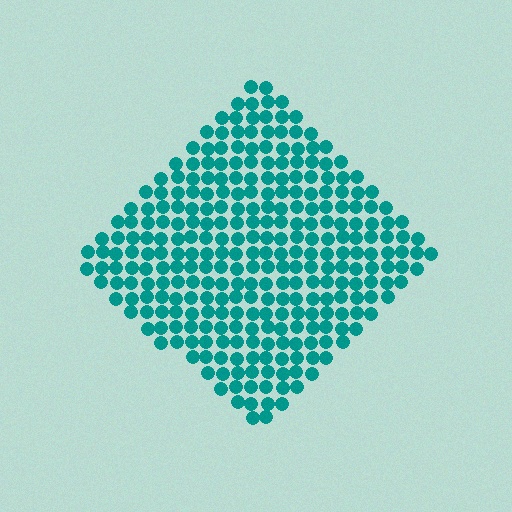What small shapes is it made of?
It is made of small circles.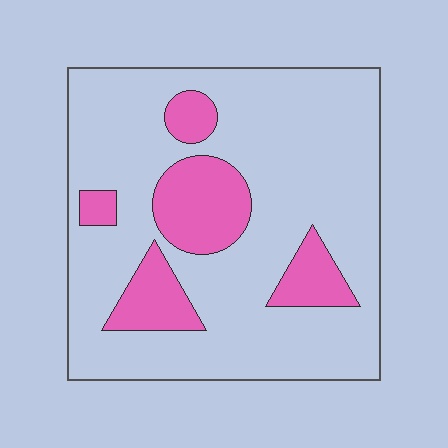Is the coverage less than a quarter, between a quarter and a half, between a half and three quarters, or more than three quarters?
Less than a quarter.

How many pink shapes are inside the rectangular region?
5.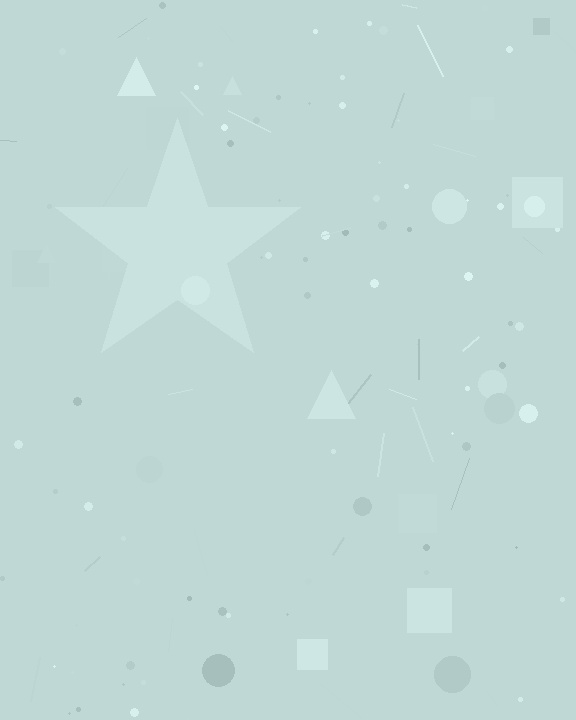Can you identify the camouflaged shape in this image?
The camouflaged shape is a star.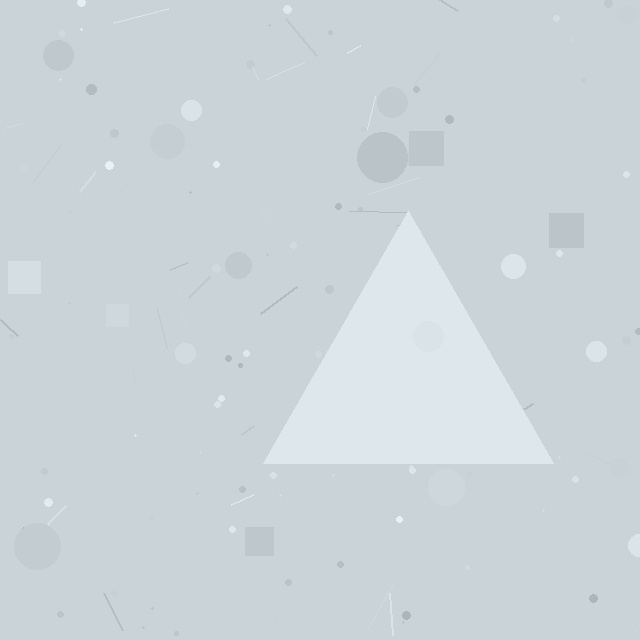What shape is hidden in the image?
A triangle is hidden in the image.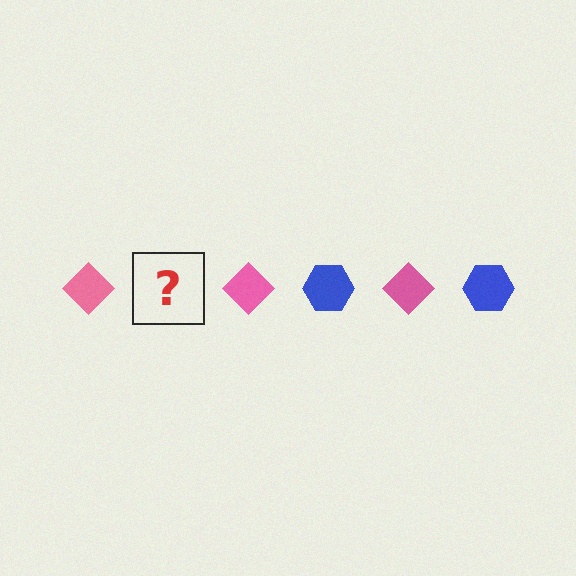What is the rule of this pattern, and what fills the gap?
The rule is that the pattern alternates between pink diamond and blue hexagon. The gap should be filled with a blue hexagon.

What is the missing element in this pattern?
The missing element is a blue hexagon.